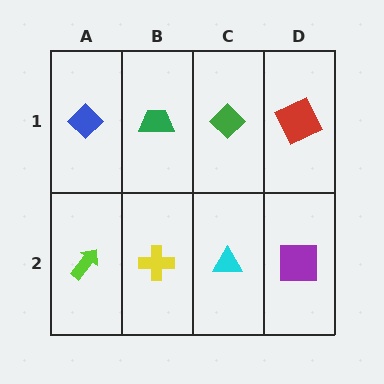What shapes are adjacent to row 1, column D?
A purple square (row 2, column D), a green diamond (row 1, column C).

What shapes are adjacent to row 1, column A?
A lime arrow (row 2, column A), a green trapezoid (row 1, column B).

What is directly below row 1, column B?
A yellow cross.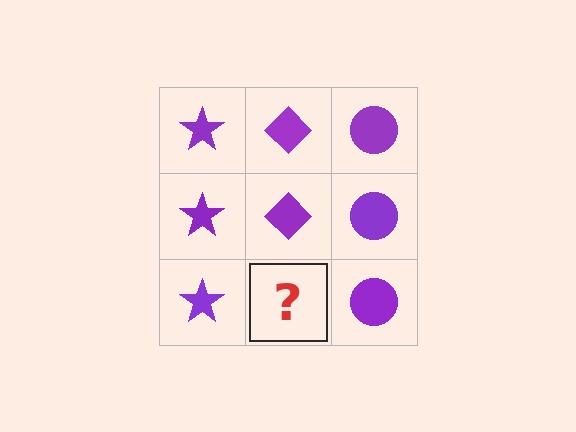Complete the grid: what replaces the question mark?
The question mark should be replaced with a purple diamond.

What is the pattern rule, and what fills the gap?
The rule is that each column has a consistent shape. The gap should be filled with a purple diamond.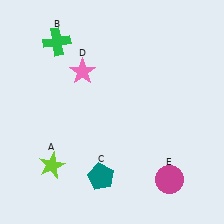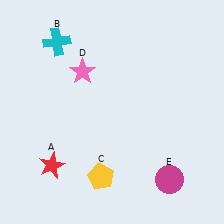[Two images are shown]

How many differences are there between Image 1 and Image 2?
There are 3 differences between the two images.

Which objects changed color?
A changed from lime to red. B changed from green to cyan. C changed from teal to yellow.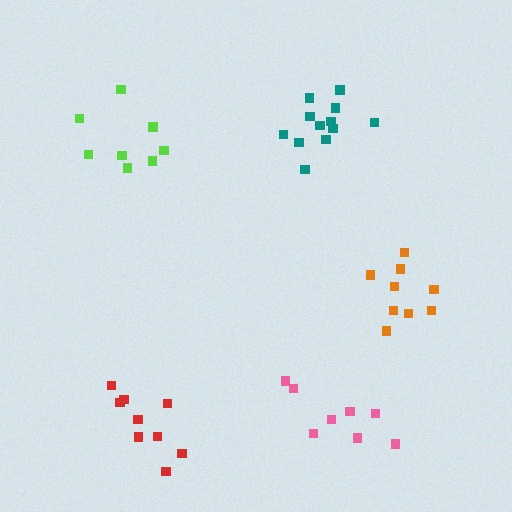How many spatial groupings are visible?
There are 5 spatial groupings.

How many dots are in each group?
Group 1: 8 dots, Group 2: 12 dots, Group 3: 9 dots, Group 4: 9 dots, Group 5: 8 dots (46 total).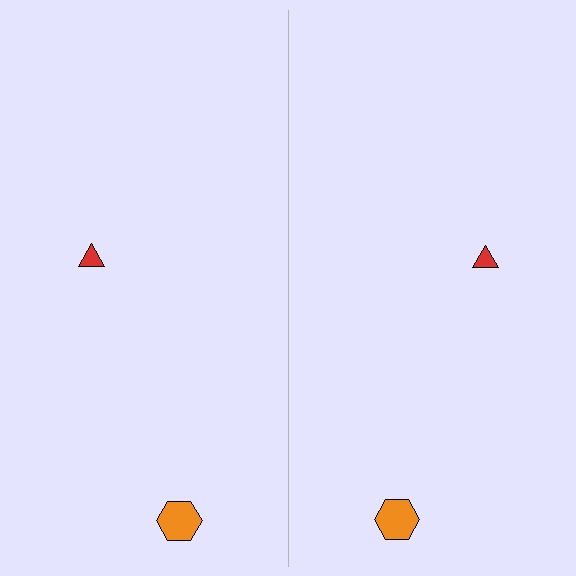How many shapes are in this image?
There are 4 shapes in this image.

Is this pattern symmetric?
Yes, this pattern has bilateral (reflection) symmetry.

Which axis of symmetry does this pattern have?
The pattern has a vertical axis of symmetry running through the center of the image.